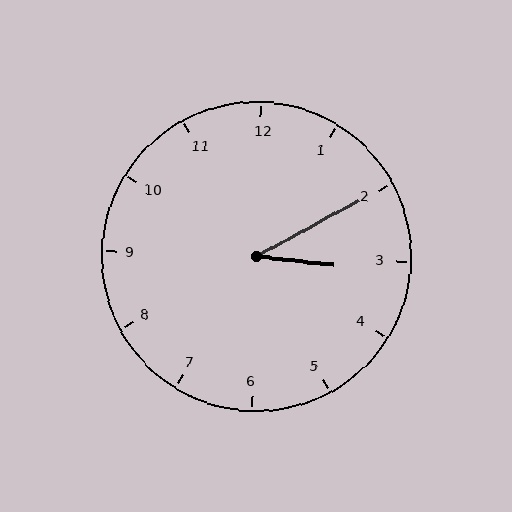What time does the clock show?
3:10.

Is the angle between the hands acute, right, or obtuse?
It is acute.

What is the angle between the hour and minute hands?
Approximately 35 degrees.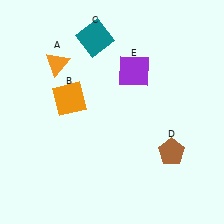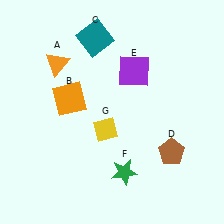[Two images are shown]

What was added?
A green star (F), a yellow diamond (G) were added in Image 2.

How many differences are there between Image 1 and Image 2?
There are 2 differences between the two images.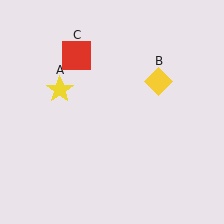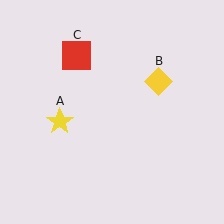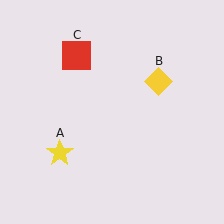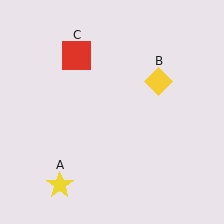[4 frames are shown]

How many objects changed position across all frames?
1 object changed position: yellow star (object A).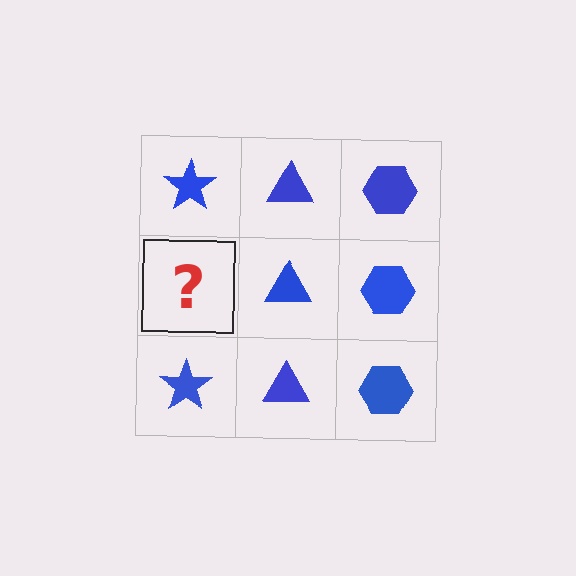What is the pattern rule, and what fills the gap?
The rule is that each column has a consistent shape. The gap should be filled with a blue star.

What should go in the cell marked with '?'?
The missing cell should contain a blue star.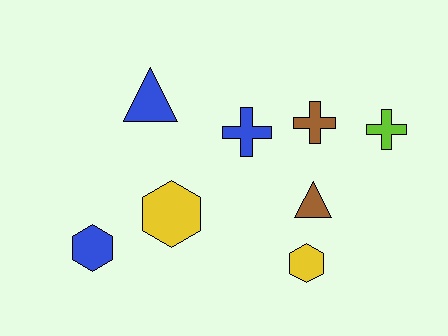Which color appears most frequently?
Blue, with 3 objects.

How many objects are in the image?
There are 8 objects.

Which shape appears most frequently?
Cross, with 3 objects.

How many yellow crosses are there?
There are no yellow crosses.